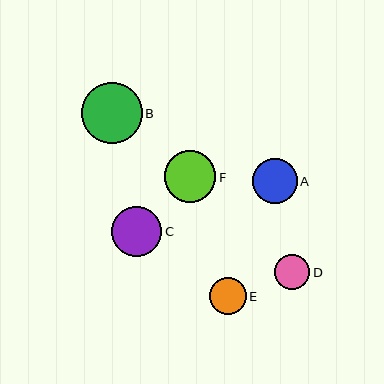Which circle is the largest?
Circle B is the largest with a size of approximately 60 pixels.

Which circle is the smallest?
Circle D is the smallest with a size of approximately 35 pixels.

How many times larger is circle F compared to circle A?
Circle F is approximately 1.1 times the size of circle A.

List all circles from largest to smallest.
From largest to smallest: B, F, C, A, E, D.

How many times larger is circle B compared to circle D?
Circle B is approximately 1.7 times the size of circle D.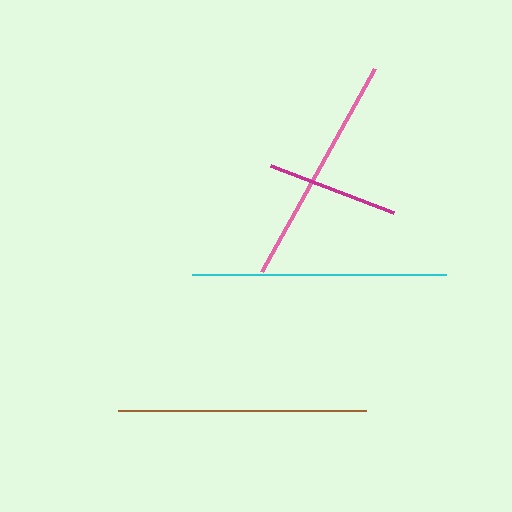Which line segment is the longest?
The cyan line is the longest at approximately 255 pixels.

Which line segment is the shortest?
The magenta line is the shortest at approximately 132 pixels.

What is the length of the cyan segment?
The cyan segment is approximately 255 pixels long.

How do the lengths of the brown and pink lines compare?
The brown and pink lines are approximately the same length.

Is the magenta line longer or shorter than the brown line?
The brown line is longer than the magenta line.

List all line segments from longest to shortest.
From longest to shortest: cyan, brown, pink, magenta.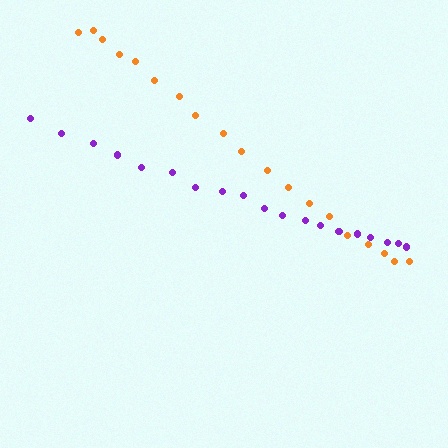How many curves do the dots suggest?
There are 2 distinct paths.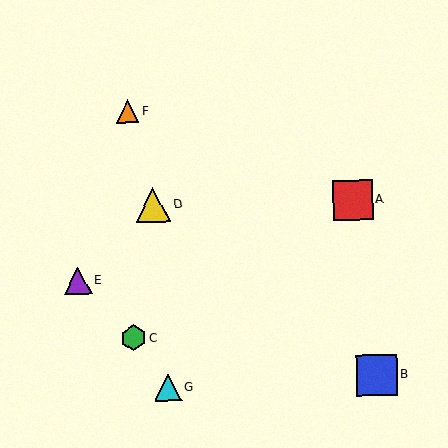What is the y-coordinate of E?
Object E is at y≈281.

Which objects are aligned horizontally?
Objects A, D are aligned horizontally.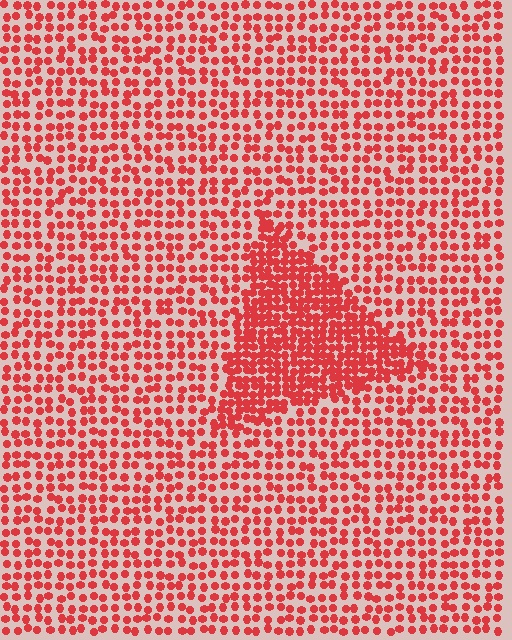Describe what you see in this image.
The image contains small red elements arranged at two different densities. A triangle-shaped region is visible where the elements are more densely packed than the surrounding area.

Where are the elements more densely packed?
The elements are more densely packed inside the triangle boundary.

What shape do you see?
I see a triangle.